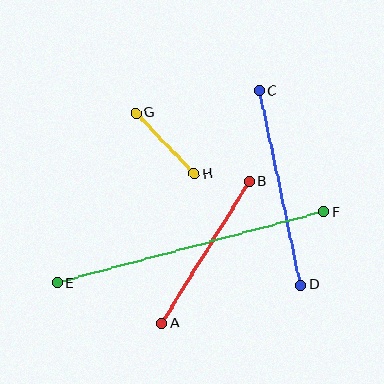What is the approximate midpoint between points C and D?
The midpoint is at approximately (280, 188) pixels.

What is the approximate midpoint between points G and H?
The midpoint is at approximately (165, 143) pixels.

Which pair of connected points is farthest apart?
Points E and F are farthest apart.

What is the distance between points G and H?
The distance is approximately 84 pixels.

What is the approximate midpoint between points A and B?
The midpoint is at approximately (205, 252) pixels.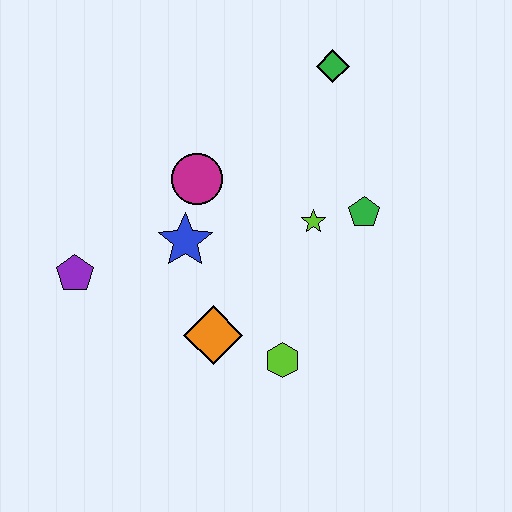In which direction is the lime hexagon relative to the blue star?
The lime hexagon is below the blue star.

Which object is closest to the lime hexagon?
The orange diamond is closest to the lime hexagon.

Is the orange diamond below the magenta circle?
Yes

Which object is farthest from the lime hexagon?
The green diamond is farthest from the lime hexagon.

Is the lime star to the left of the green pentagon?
Yes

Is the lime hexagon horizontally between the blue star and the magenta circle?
No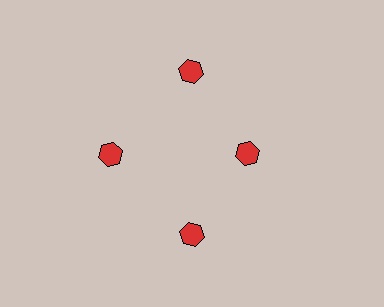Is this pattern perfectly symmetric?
No. The 4 red hexagons are arranged in a ring, but one element near the 3 o'clock position is pulled inward toward the center, breaking the 4-fold rotational symmetry.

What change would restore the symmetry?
The symmetry would be restored by moving it outward, back onto the ring so that all 4 hexagons sit at equal angles and equal distance from the center.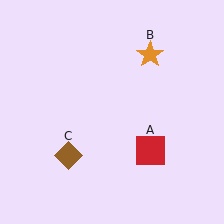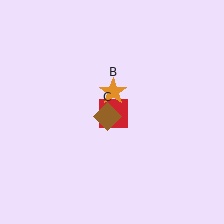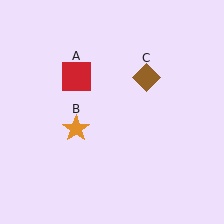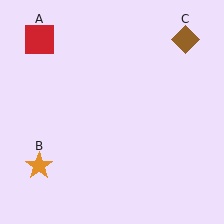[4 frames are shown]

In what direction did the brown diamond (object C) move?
The brown diamond (object C) moved up and to the right.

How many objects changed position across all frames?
3 objects changed position: red square (object A), orange star (object B), brown diamond (object C).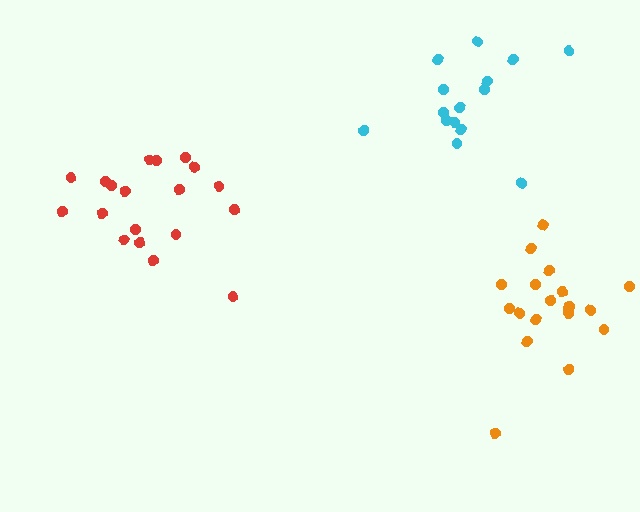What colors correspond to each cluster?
The clusters are colored: cyan, red, orange.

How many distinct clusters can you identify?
There are 3 distinct clusters.